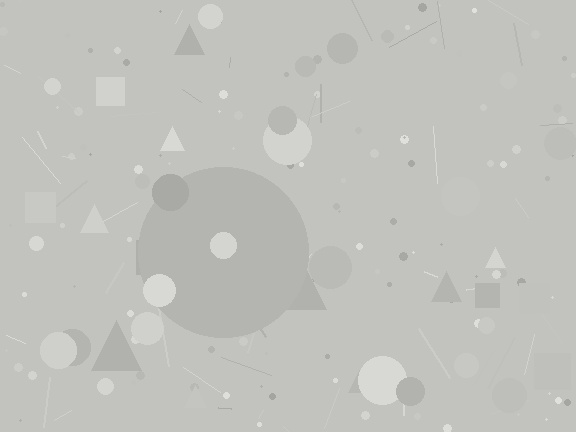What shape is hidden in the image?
A circle is hidden in the image.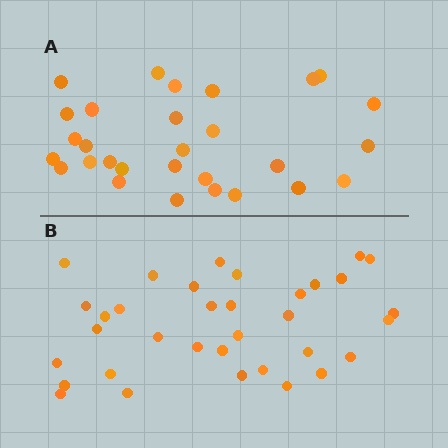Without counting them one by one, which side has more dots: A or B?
Region B (the bottom region) has more dots.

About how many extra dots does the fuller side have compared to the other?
Region B has about 5 more dots than region A.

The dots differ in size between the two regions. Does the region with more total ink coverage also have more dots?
No. Region A has more total ink coverage because its dots are larger, but region B actually contains more individual dots. Total area can be misleading — the number of items is what matters here.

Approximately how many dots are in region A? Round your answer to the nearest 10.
About 30 dots. (The exact count is 29, which rounds to 30.)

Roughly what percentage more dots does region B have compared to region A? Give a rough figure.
About 15% more.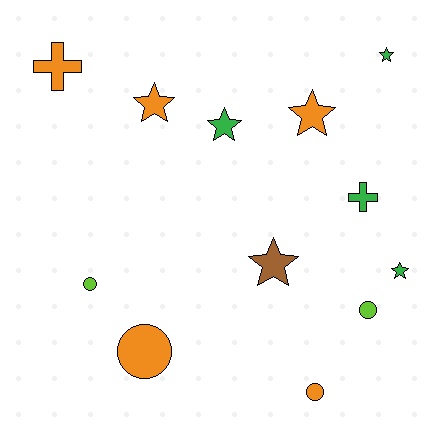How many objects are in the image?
There are 12 objects.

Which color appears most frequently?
Orange, with 5 objects.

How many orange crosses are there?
There is 1 orange cross.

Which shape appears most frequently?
Star, with 6 objects.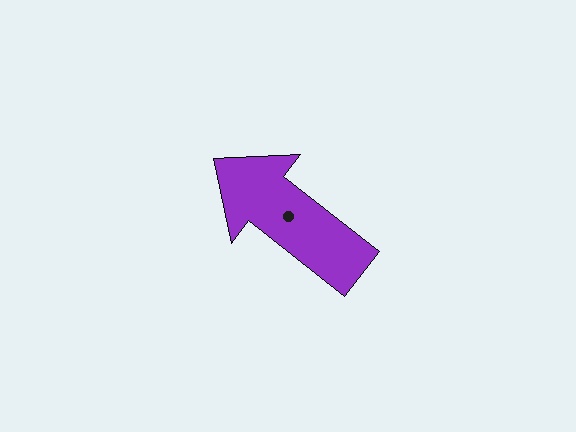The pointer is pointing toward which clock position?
Roughly 10 o'clock.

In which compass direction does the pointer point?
Northwest.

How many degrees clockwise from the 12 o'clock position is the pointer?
Approximately 308 degrees.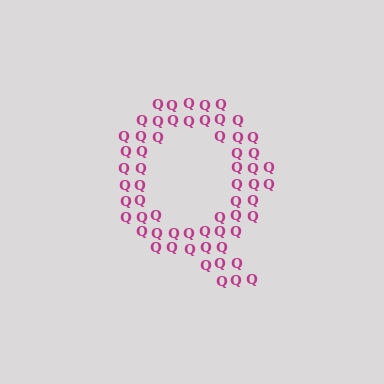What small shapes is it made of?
It is made of small letter Q's.